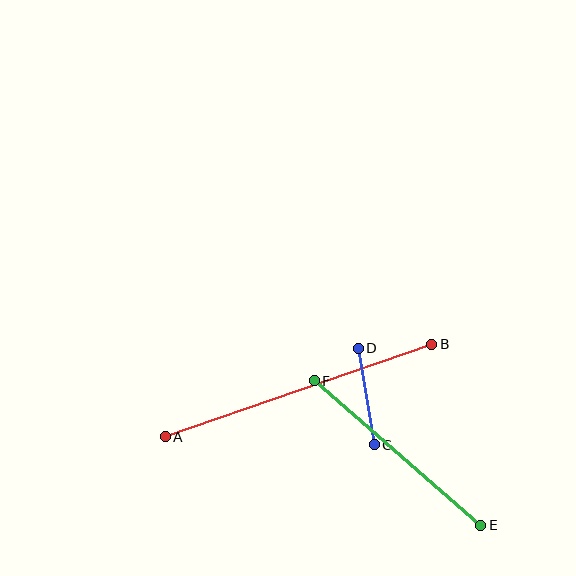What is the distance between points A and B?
The distance is approximately 282 pixels.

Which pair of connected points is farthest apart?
Points A and B are farthest apart.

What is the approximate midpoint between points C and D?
The midpoint is at approximately (366, 396) pixels.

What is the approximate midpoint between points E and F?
The midpoint is at approximately (397, 453) pixels.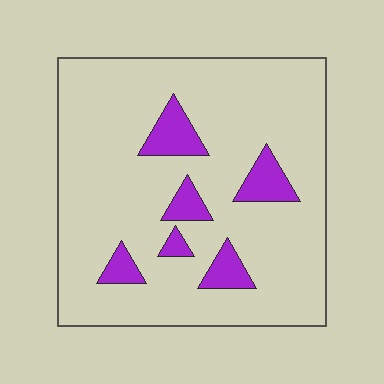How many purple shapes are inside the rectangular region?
6.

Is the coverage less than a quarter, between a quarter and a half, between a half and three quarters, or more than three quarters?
Less than a quarter.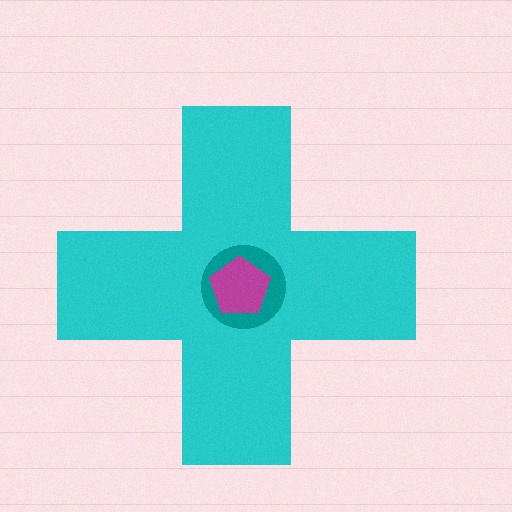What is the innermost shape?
The magenta pentagon.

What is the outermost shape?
The cyan cross.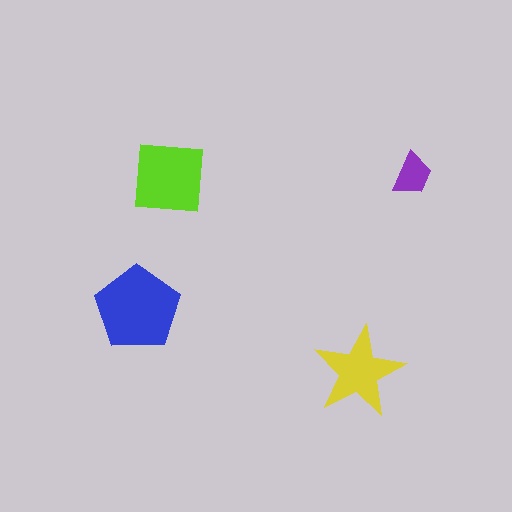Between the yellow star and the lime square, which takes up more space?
The lime square.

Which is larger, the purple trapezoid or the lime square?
The lime square.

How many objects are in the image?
There are 4 objects in the image.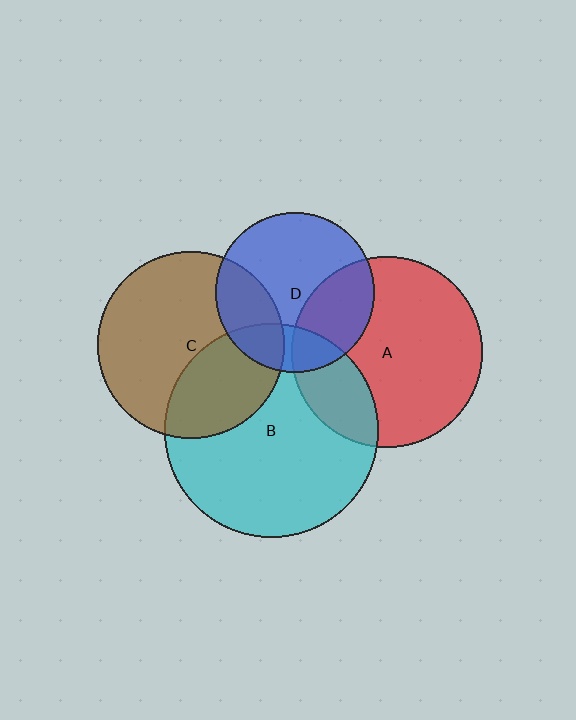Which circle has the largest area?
Circle B (cyan).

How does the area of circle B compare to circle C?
Approximately 1.3 times.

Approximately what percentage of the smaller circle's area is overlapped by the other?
Approximately 35%.